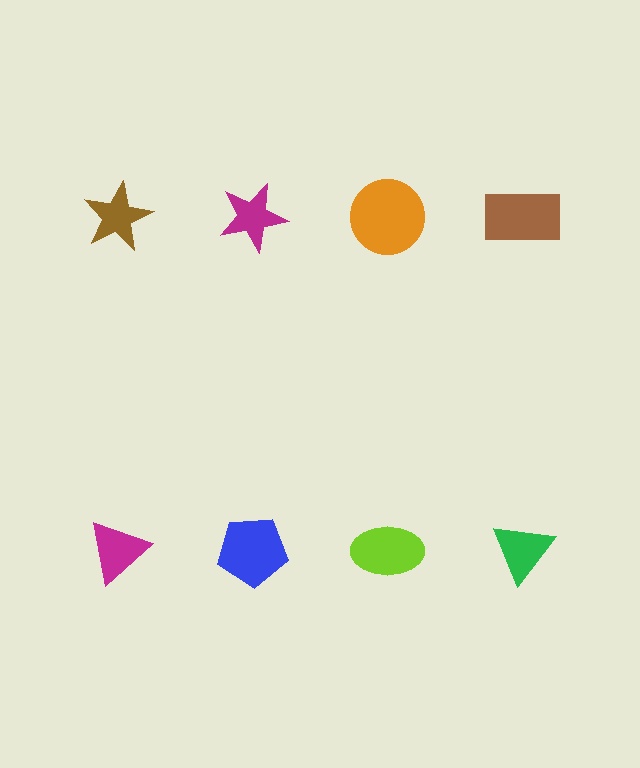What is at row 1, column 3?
An orange circle.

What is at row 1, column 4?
A brown rectangle.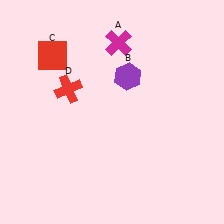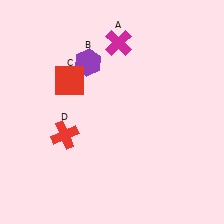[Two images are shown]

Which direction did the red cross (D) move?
The red cross (D) moved down.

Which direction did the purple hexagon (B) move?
The purple hexagon (B) moved left.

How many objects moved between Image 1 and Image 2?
3 objects moved between the two images.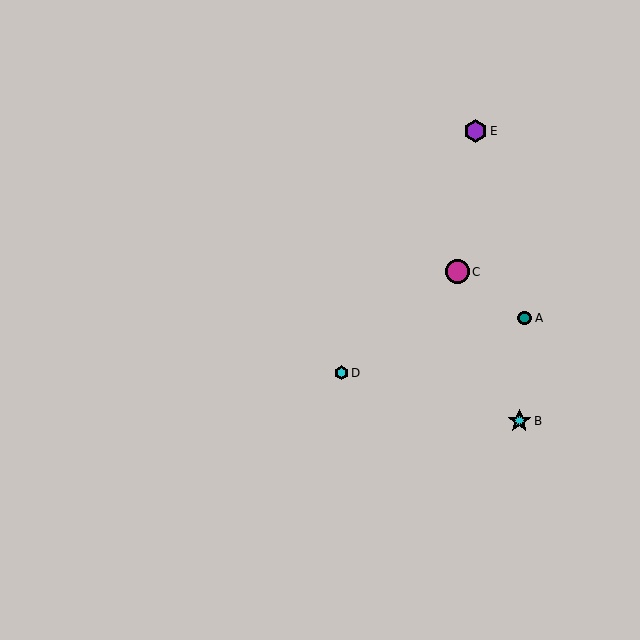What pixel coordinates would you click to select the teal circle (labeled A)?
Click at (525, 318) to select the teal circle A.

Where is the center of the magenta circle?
The center of the magenta circle is at (457, 272).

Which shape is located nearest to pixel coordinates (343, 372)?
The cyan hexagon (labeled D) at (341, 373) is nearest to that location.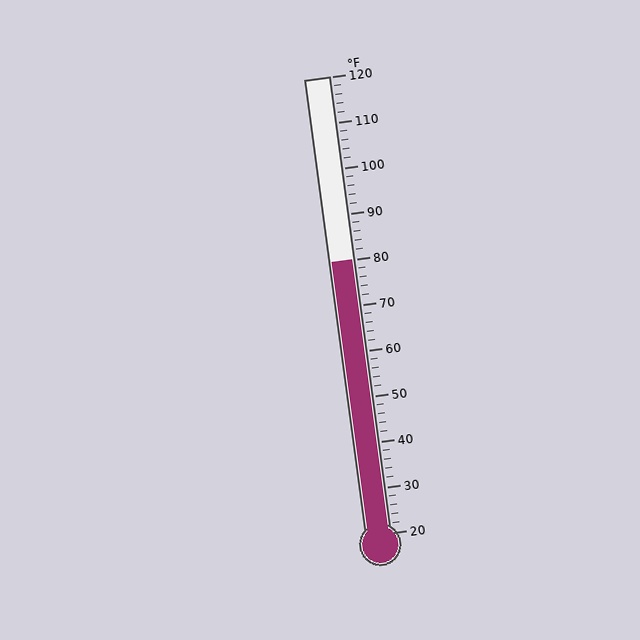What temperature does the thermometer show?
The thermometer shows approximately 80°F.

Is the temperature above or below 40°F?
The temperature is above 40°F.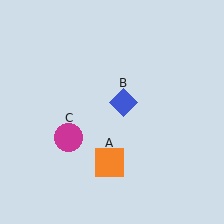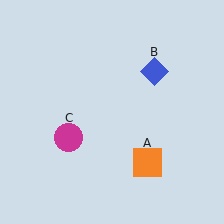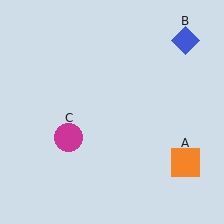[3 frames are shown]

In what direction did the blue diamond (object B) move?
The blue diamond (object B) moved up and to the right.